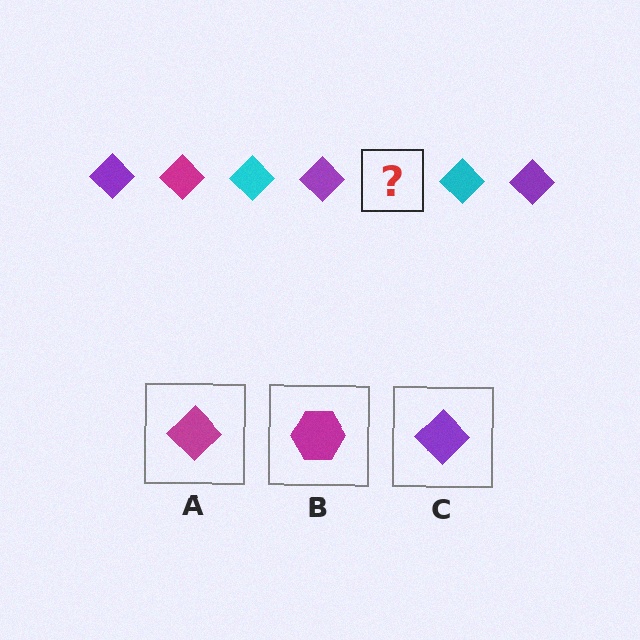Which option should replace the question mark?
Option A.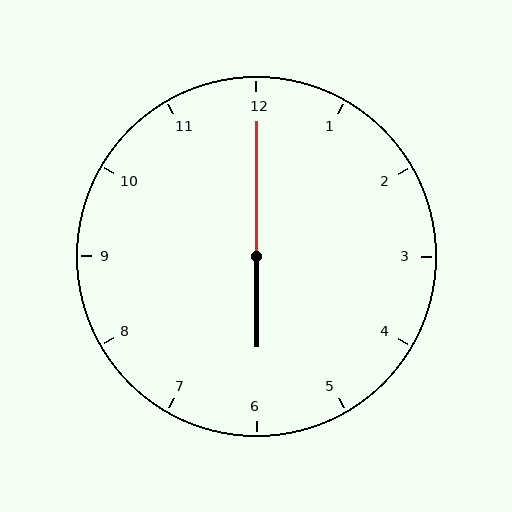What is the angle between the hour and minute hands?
Approximately 180 degrees.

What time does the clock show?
6:00.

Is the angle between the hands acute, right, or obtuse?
It is obtuse.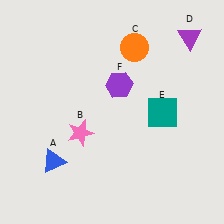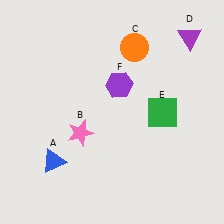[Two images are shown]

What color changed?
The square (E) changed from teal in Image 1 to green in Image 2.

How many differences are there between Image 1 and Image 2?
There is 1 difference between the two images.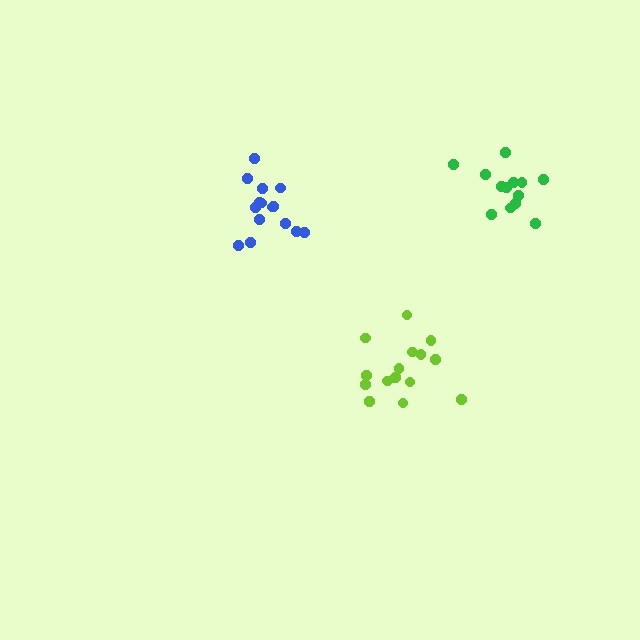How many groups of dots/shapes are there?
There are 3 groups.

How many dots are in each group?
Group 1: 13 dots, Group 2: 15 dots, Group 3: 15 dots (43 total).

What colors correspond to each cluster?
The clusters are colored: green, blue, lime.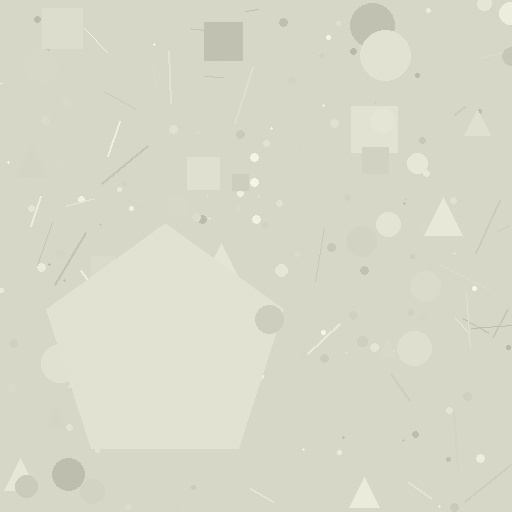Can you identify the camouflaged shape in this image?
The camouflaged shape is a pentagon.